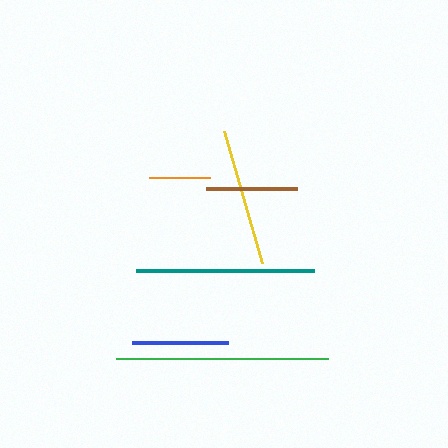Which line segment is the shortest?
The orange line is the shortest at approximately 61 pixels.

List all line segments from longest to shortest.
From longest to shortest: green, teal, yellow, blue, brown, orange.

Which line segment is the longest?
The green line is the longest at approximately 213 pixels.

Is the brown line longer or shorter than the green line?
The green line is longer than the brown line.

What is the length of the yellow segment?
The yellow segment is approximately 138 pixels long.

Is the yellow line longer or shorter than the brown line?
The yellow line is longer than the brown line.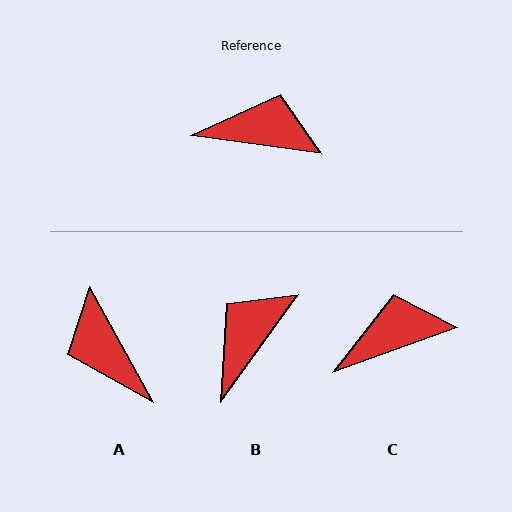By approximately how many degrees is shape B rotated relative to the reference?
Approximately 62 degrees counter-clockwise.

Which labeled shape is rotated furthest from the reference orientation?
A, about 127 degrees away.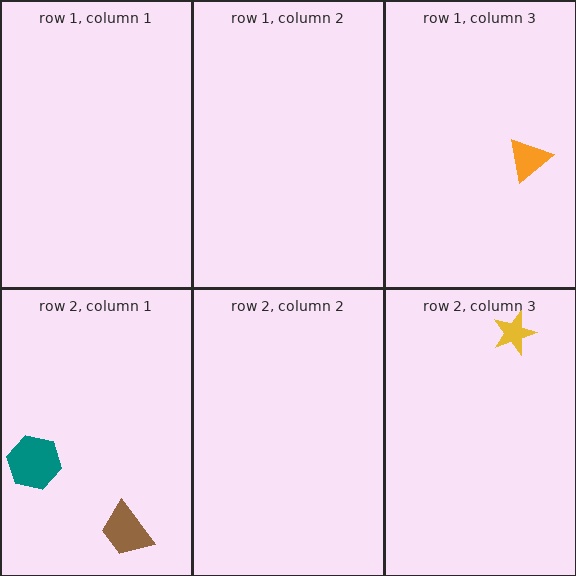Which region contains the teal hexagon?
The row 2, column 1 region.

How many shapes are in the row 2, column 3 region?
1.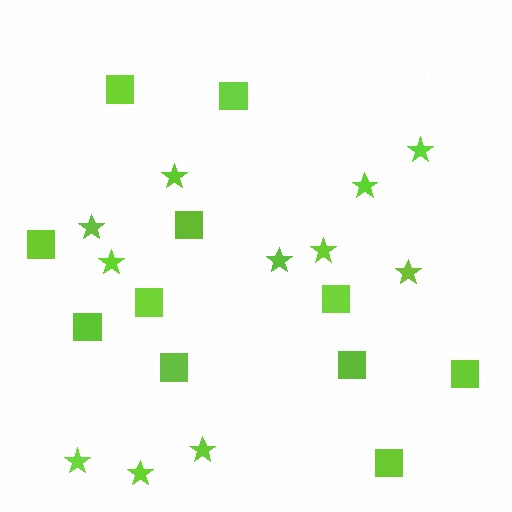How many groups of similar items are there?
There are 2 groups: one group of stars (11) and one group of squares (11).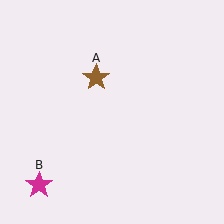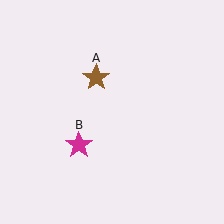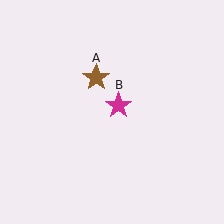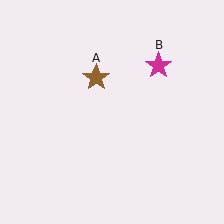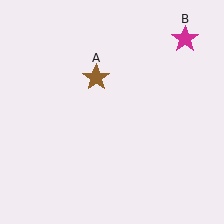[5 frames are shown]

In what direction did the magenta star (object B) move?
The magenta star (object B) moved up and to the right.